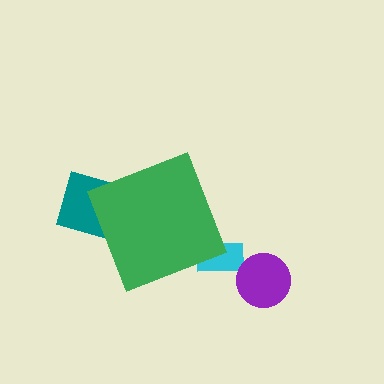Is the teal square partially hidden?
Yes, the teal square is partially hidden behind the green diamond.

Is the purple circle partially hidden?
No, the purple circle is fully visible.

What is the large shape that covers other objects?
A green diamond.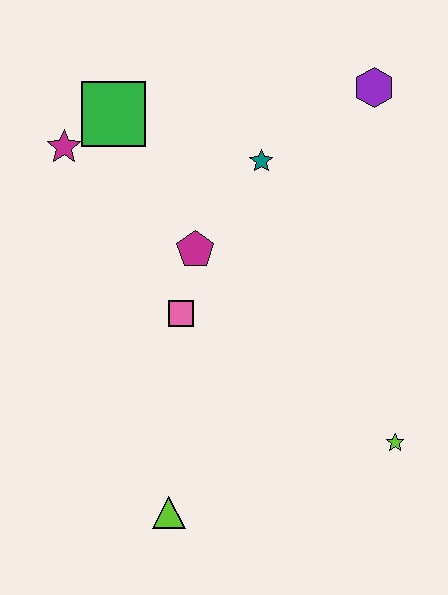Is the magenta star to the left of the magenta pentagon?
Yes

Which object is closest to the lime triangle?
The pink square is closest to the lime triangle.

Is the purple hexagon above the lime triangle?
Yes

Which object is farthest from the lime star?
The magenta star is farthest from the lime star.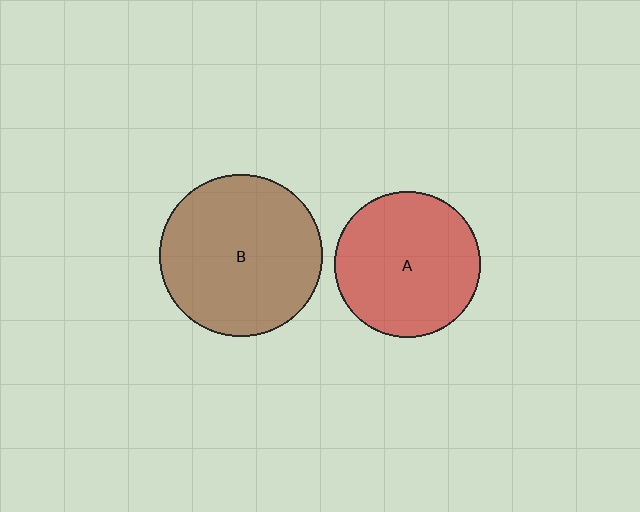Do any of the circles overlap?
No, none of the circles overlap.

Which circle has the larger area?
Circle B (brown).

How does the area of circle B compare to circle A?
Approximately 1.2 times.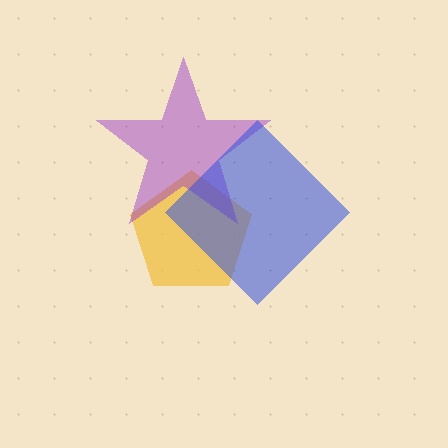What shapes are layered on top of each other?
The layered shapes are: a yellow pentagon, a purple star, a blue diamond.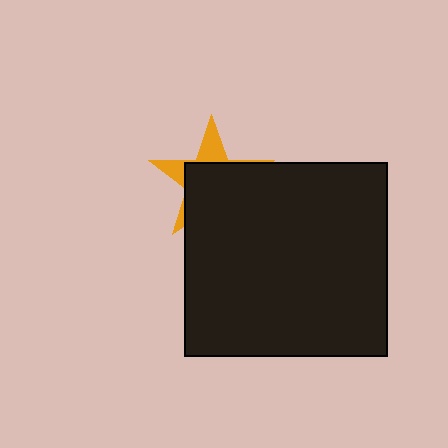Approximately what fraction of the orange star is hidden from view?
Roughly 70% of the orange star is hidden behind the black rectangle.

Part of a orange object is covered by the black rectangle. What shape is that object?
It is a star.